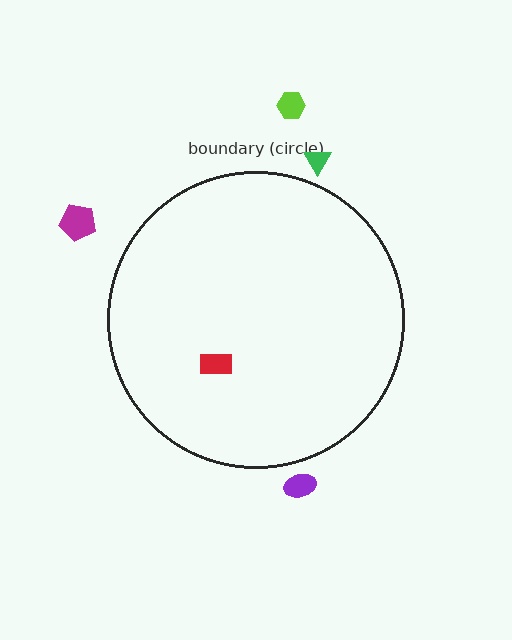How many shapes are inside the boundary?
1 inside, 4 outside.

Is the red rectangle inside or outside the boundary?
Inside.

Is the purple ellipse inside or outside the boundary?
Outside.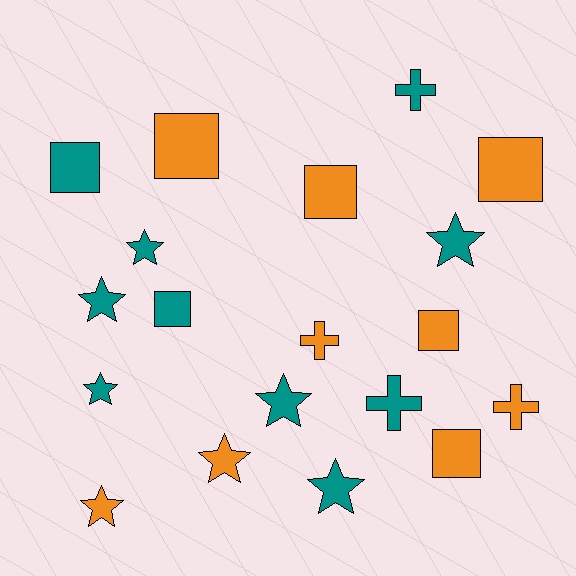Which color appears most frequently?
Teal, with 10 objects.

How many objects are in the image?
There are 19 objects.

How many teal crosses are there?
There are 2 teal crosses.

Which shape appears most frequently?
Star, with 8 objects.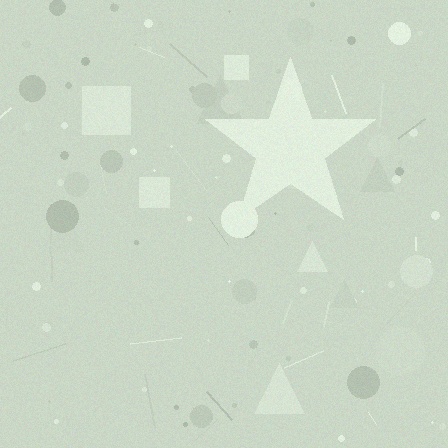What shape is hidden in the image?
A star is hidden in the image.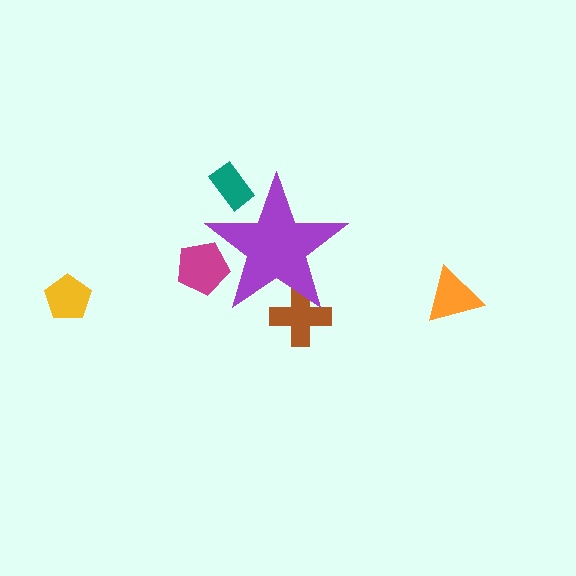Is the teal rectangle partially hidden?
Yes, the teal rectangle is partially hidden behind the purple star.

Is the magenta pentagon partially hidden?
Yes, the magenta pentagon is partially hidden behind the purple star.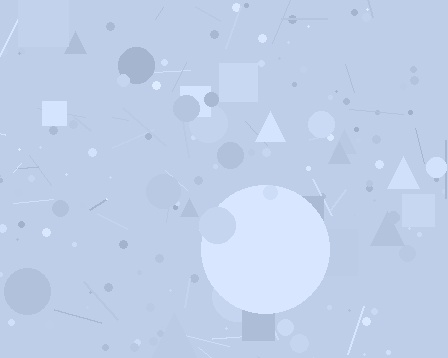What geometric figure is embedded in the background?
A circle is embedded in the background.